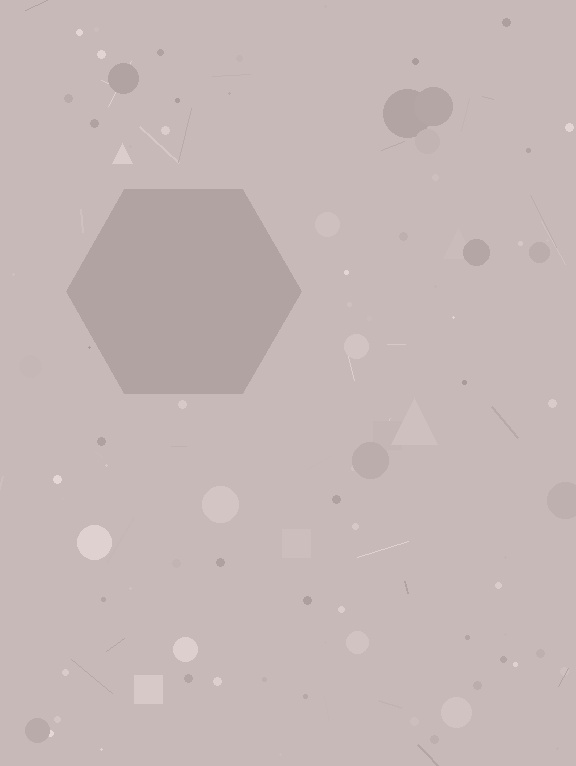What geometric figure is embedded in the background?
A hexagon is embedded in the background.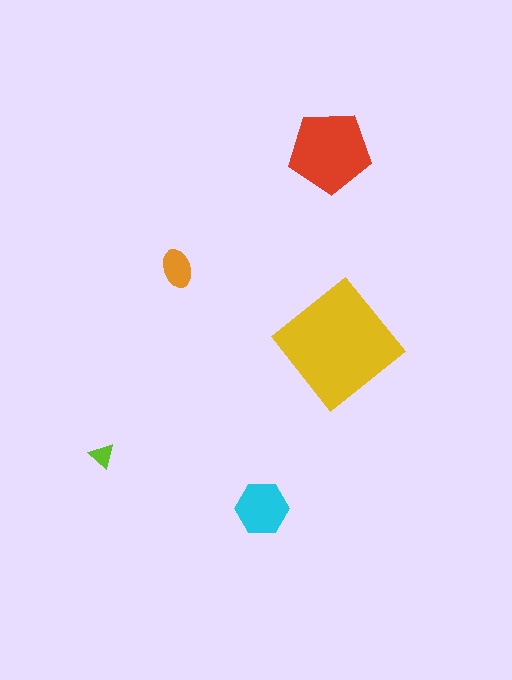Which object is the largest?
The yellow diamond.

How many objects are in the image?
There are 5 objects in the image.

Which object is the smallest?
The lime triangle.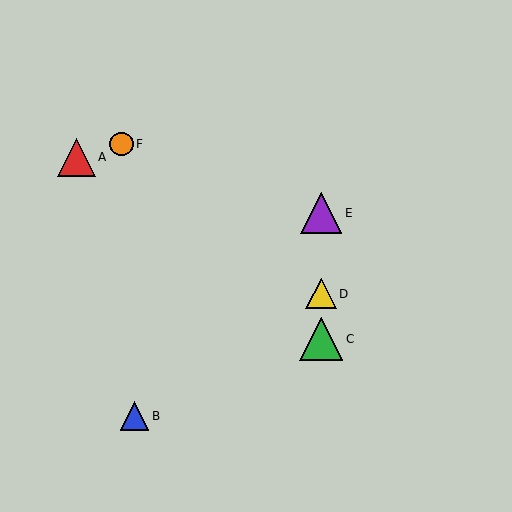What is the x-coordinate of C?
Object C is at x≈321.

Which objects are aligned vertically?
Objects C, D, E are aligned vertically.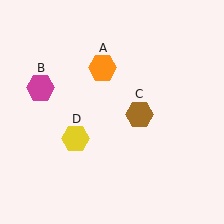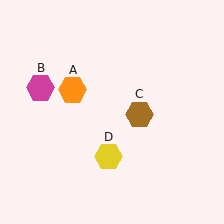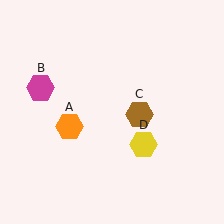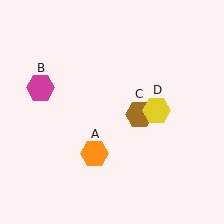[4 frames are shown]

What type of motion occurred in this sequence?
The orange hexagon (object A), yellow hexagon (object D) rotated counterclockwise around the center of the scene.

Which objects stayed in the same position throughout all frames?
Magenta hexagon (object B) and brown hexagon (object C) remained stationary.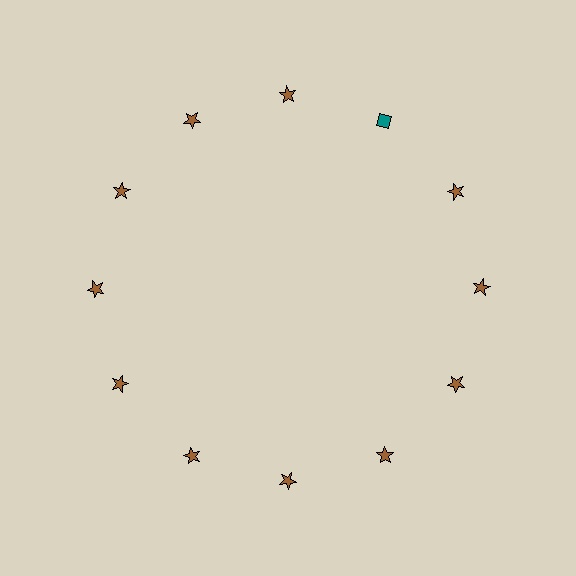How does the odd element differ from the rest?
It differs in both color (teal instead of brown) and shape (diamond instead of star).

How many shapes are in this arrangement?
There are 12 shapes arranged in a ring pattern.